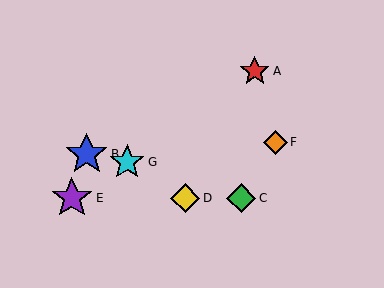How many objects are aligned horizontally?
3 objects (C, D, E) are aligned horizontally.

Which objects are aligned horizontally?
Objects C, D, E are aligned horizontally.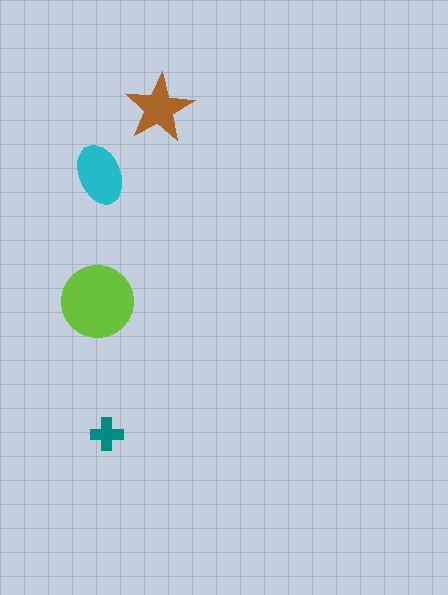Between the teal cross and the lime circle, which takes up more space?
The lime circle.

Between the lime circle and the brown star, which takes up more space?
The lime circle.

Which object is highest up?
The brown star is topmost.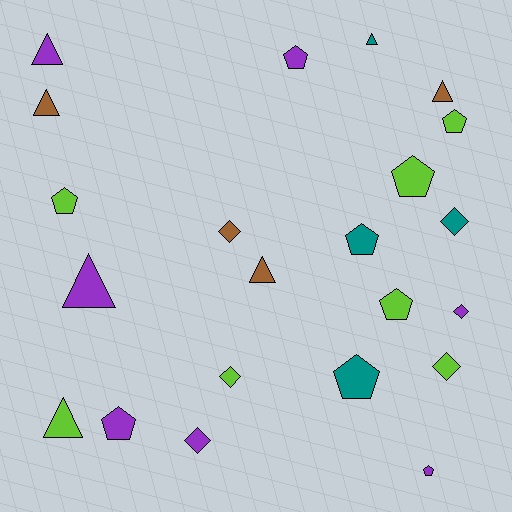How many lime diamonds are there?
There are 2 lime diamonds.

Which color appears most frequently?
Purple, with 7 objects.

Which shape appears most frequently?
Pentagon, with 9 objects.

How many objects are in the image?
There are 22 objects.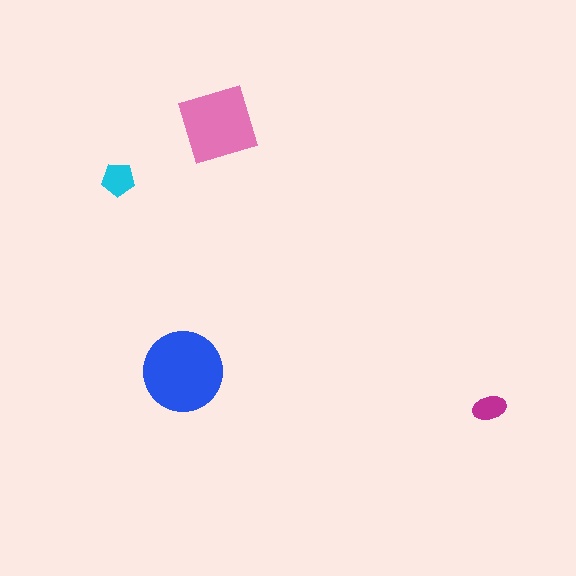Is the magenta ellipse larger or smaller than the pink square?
Smaller.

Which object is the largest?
The blue circle.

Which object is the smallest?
The magenta ellipse.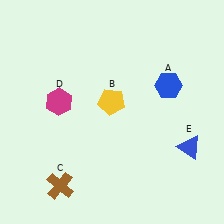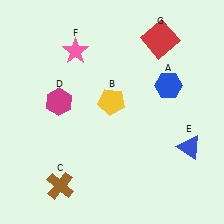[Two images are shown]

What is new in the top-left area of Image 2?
A pink star (F) was added in the top-left area of Image 2.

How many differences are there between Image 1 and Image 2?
There are 2 differences between the two images.